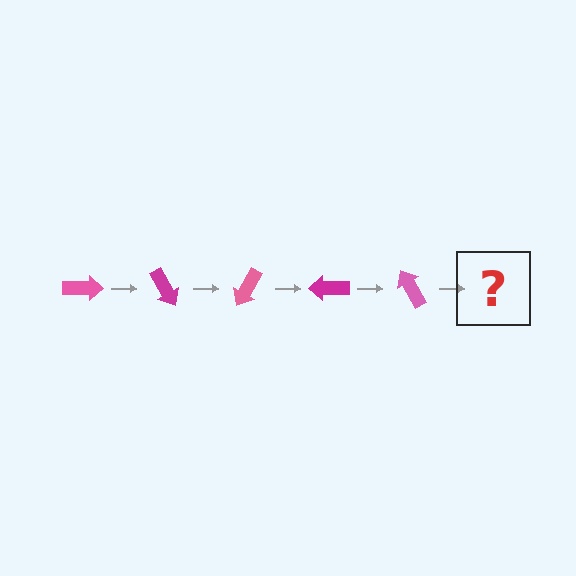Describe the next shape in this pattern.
It should be a magenta arrow, rotated 300 degrees from the start.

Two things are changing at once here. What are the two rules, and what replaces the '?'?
The two rules are that it rotates 60 degrees each step and the color cycles through pink and magenta. The '?' should be a magenta arrow, rotated 300 degrees from the start.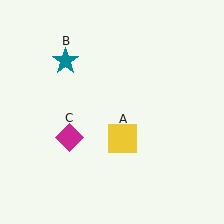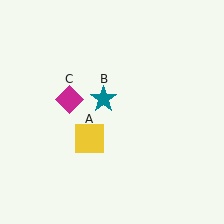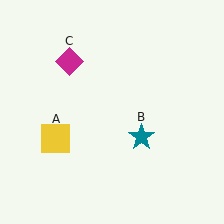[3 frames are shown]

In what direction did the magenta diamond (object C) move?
The magenta diamond (object C) moved up.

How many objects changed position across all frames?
3 objects changed position: yellow square (object A), teal star (object B), magenta diamond (object C).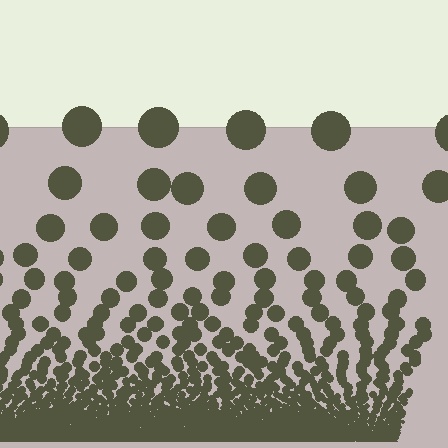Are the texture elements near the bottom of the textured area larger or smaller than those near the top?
Smaller. The gradient is inverted — elements near the bottom are smaller and denser.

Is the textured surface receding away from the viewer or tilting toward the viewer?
The surface appears to tilt toward the viewer. Texture elements get larger and sparser toward the top.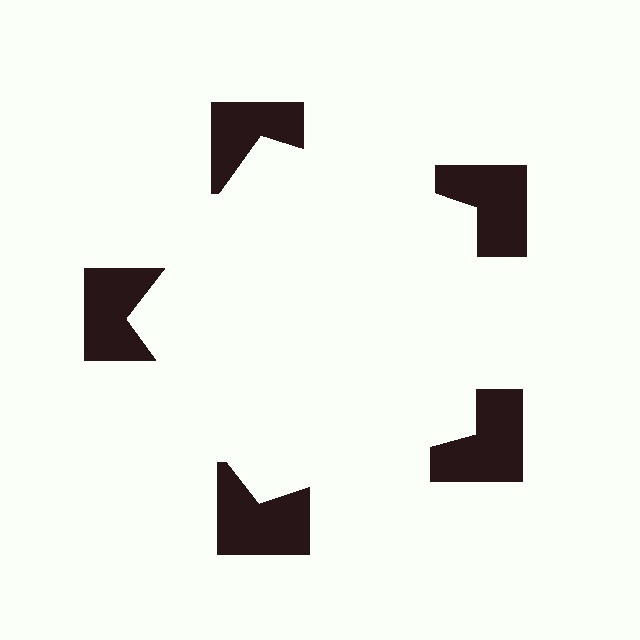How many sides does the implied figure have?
5 sides.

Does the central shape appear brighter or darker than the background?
It typically appears slightly brighter than the background, even though no actual brightness change is drawn.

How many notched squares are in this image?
There are 5 — one at each vertex of the illusory pentagon.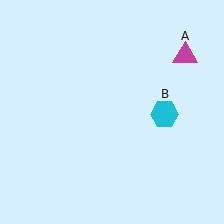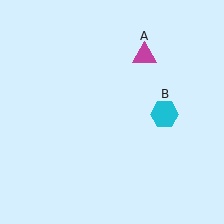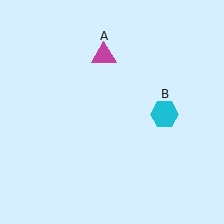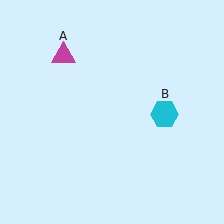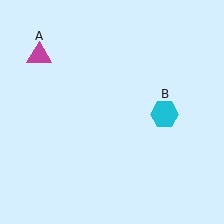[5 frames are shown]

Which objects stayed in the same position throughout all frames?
Cyan hexagon (object B) remained stationary.